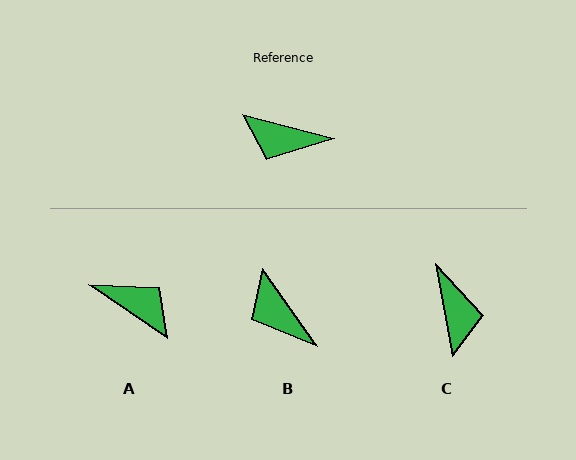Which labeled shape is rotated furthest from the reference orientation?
A, about 160 degrees away.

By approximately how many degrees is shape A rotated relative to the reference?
Approximately 160 degrees counter-clockwise.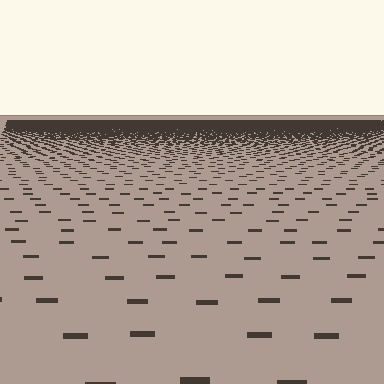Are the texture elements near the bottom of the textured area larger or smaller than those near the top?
Larger. Near the bottom, elements are closer to the viewer and appear at a bigger on-screen size.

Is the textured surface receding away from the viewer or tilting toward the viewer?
The surface is receding away from the viewer. Texture elements get smaller and denser toward the top.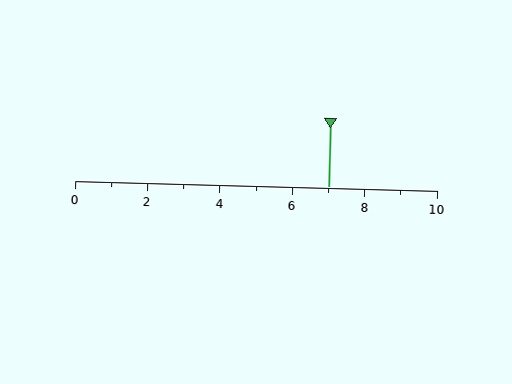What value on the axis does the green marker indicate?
The marker indicates approximately 7.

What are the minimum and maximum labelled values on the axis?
The axis runs from 0 to 10.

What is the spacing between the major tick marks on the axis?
The major ticks are spaced 2 apart.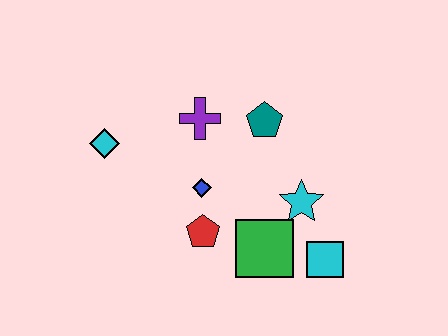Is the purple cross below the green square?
No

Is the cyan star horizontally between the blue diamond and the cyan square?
Yes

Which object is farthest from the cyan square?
The cyan diamond is farthest from the cyan square.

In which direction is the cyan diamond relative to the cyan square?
The cyan diamond is to the left of the cyan square.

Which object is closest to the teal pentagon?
The purple cross is closest to the teal pentagon.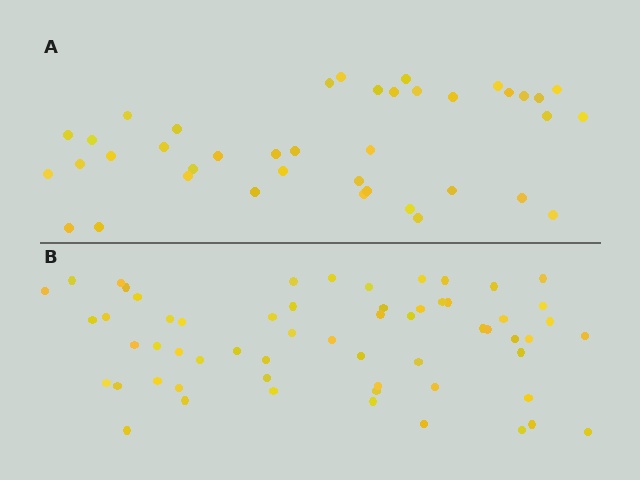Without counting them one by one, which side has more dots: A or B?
Region B (the bottom region) has more dots.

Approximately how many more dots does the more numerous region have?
Region B has approximately 20 more dots than region A.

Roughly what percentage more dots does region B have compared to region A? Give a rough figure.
About 50% more.